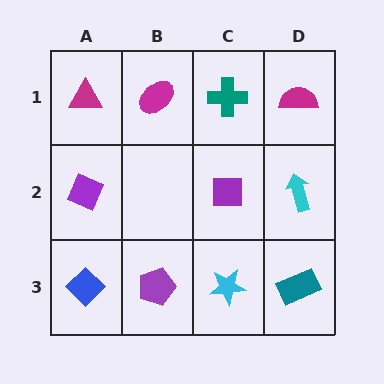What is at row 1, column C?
A teal cross.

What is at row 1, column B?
A magenta ellipse.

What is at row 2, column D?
A cyan arrow.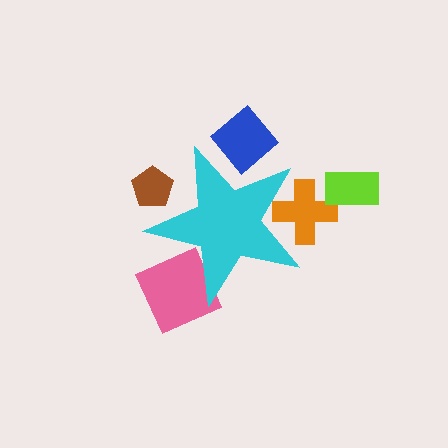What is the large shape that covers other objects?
A cyan star.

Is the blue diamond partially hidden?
Yes, the blue diamond is partially hidden behind the cyan star.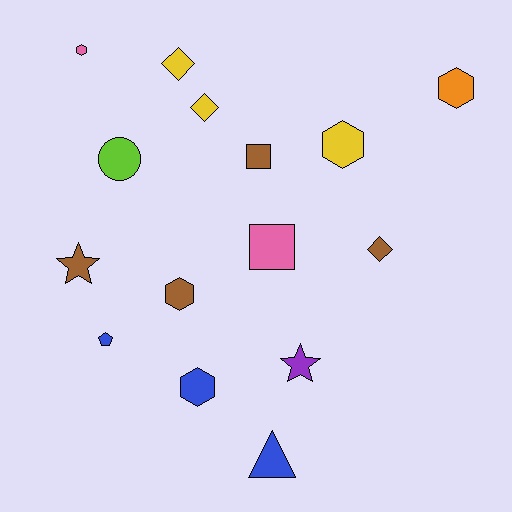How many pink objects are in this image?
There are 2 pink objects.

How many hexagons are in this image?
There are 5 hexagons.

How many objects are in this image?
There are 15 objects.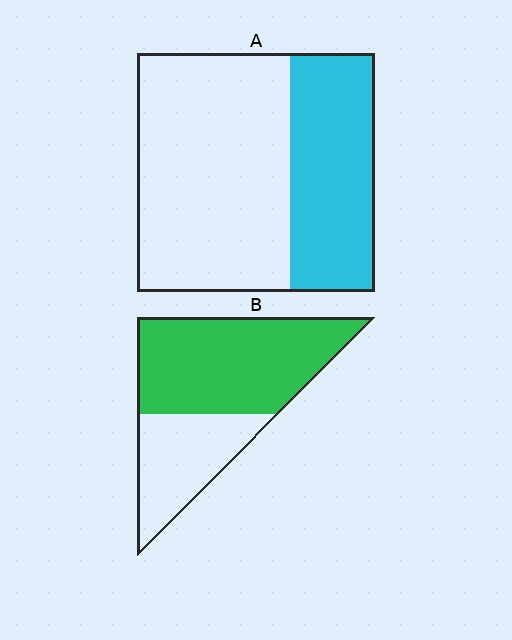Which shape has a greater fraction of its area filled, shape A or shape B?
Shape B.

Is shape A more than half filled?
No.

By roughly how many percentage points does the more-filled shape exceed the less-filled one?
By roughly 30 percentage points (B over A).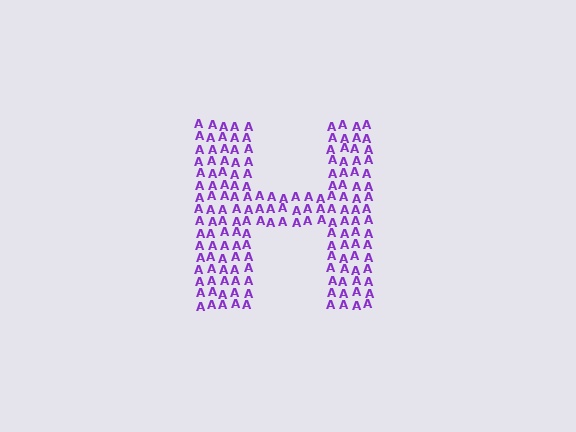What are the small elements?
The small elements are letter A's.